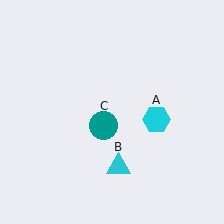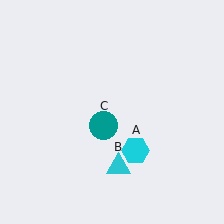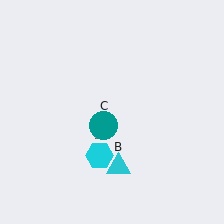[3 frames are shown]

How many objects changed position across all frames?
1 object changed position: cyan hexagon (object A).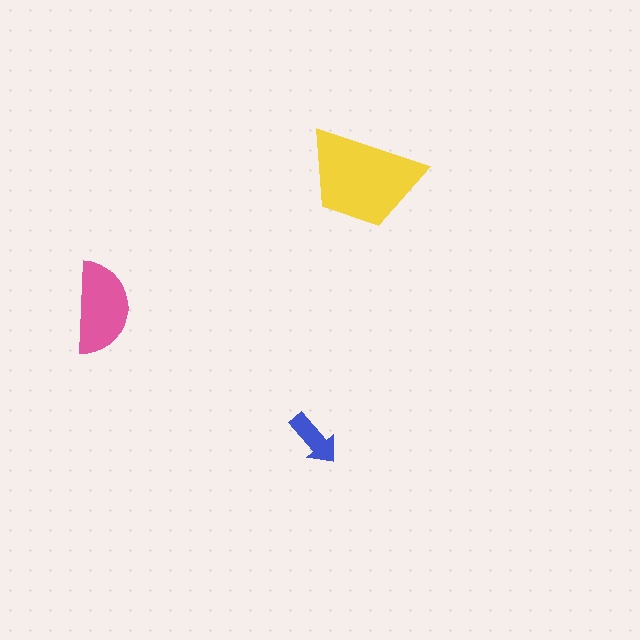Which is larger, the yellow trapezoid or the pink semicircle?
The yellow trapezoid.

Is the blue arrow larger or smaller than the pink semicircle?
Smaller.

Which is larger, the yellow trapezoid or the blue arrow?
The yellow trapezoid.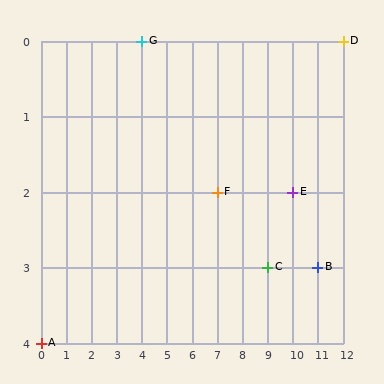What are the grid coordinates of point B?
Point B is at grid coordinates (11, 3).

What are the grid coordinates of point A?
Point A is at grid coordinates (0, 4).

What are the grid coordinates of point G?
Point G is at grid coordinates (4, 0).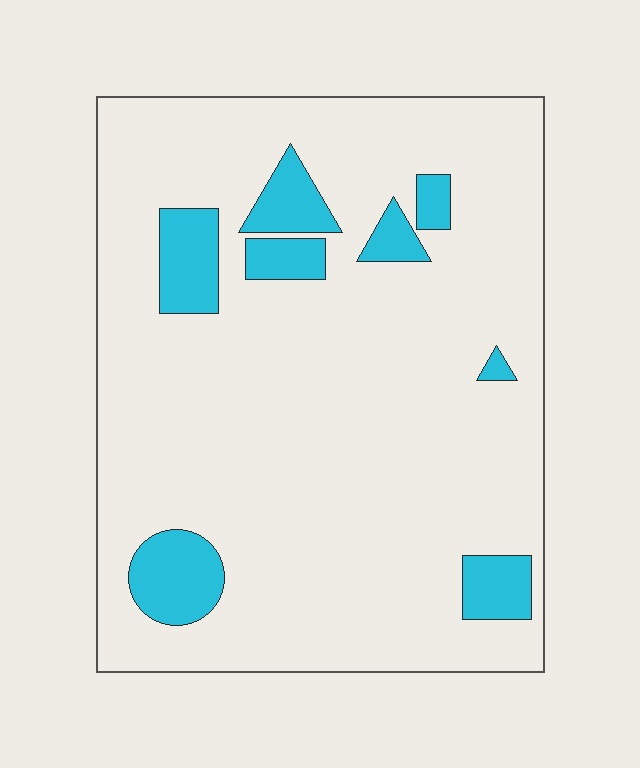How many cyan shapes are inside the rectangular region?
8.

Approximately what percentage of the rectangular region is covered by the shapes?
Approximately 10%.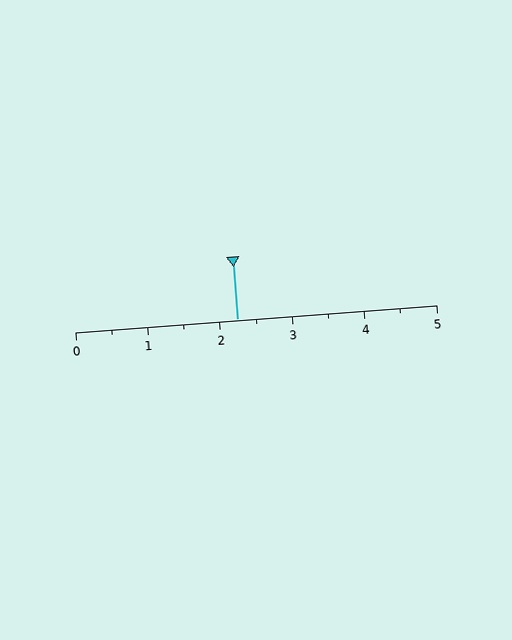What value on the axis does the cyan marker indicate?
The marker indicates approximately 2.2.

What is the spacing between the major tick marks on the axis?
The major ticks are spaced 1 apart.